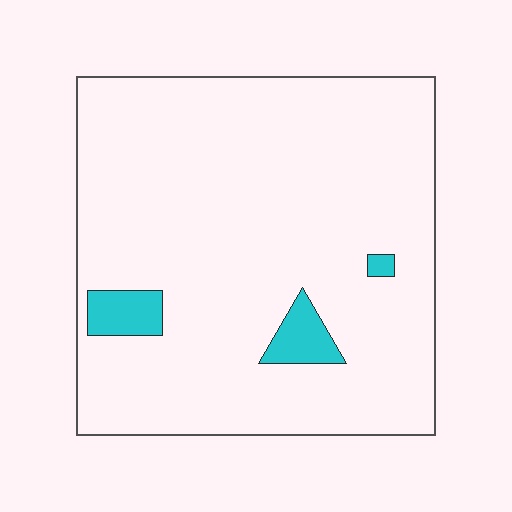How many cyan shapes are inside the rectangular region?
3.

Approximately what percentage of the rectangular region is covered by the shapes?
Approximately 5%.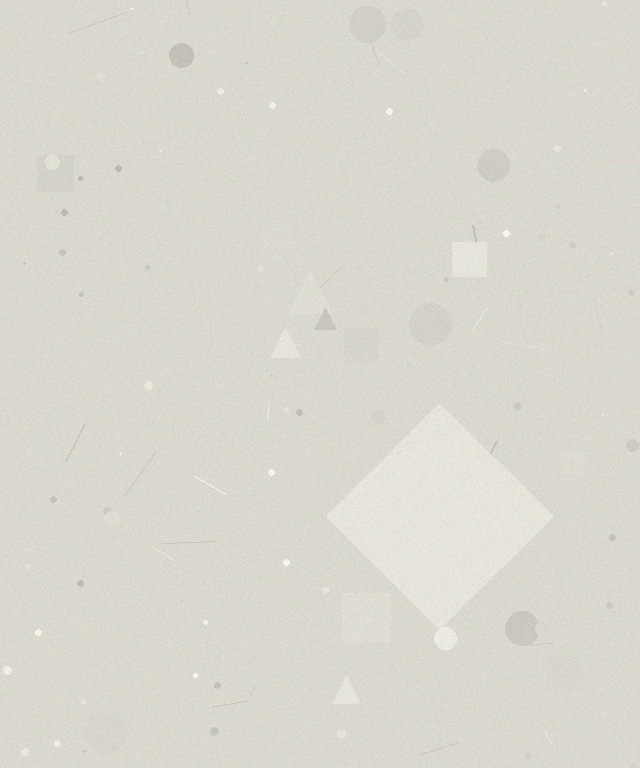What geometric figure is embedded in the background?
A diamond is embedded in the background.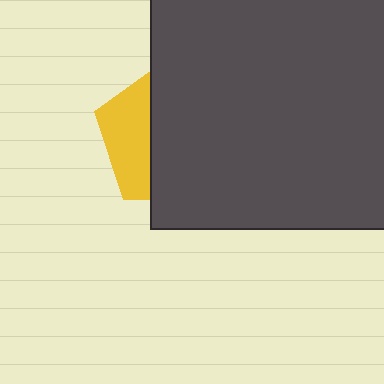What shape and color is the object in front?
The object in front is a dark gray square.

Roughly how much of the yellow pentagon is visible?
A small part of it is visible (roughly 32%).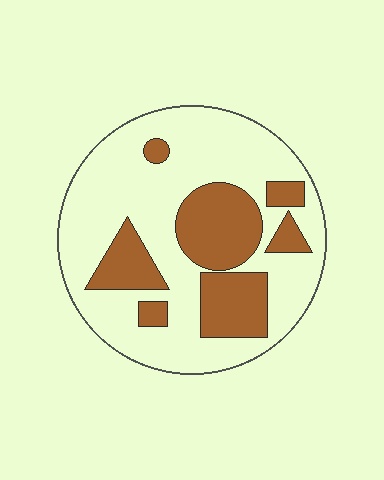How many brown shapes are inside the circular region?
7.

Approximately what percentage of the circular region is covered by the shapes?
Approximately 30%.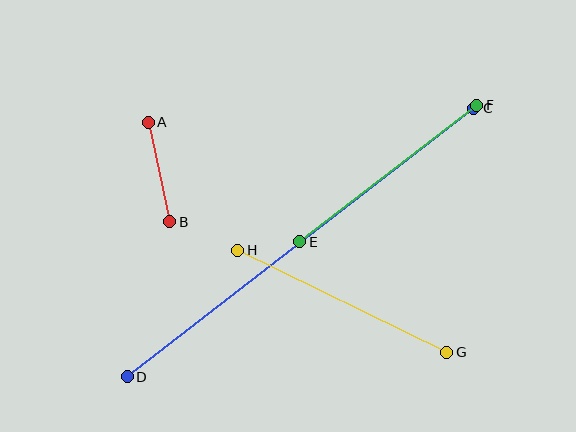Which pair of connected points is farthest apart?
Points C and D are farthest apart.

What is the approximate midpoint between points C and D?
The midpoint is at approximately (300, 243) pixels.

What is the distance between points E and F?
The distance is approximately 224 pixels.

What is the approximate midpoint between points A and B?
The midpoint is at approximately (159, 172) pixels.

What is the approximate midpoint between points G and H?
The midpoint is at approximately (342, 301) pixels.